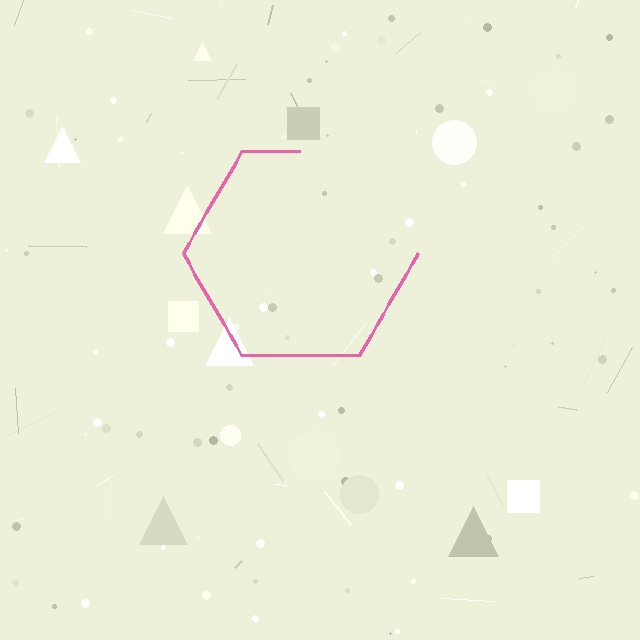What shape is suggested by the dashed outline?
The dashed outline suggests a hexagon.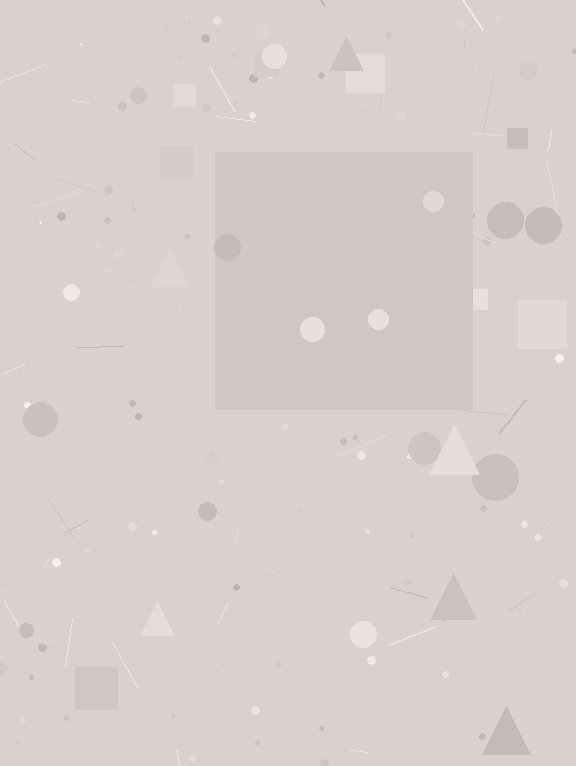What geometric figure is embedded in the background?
A square is embedded in the background.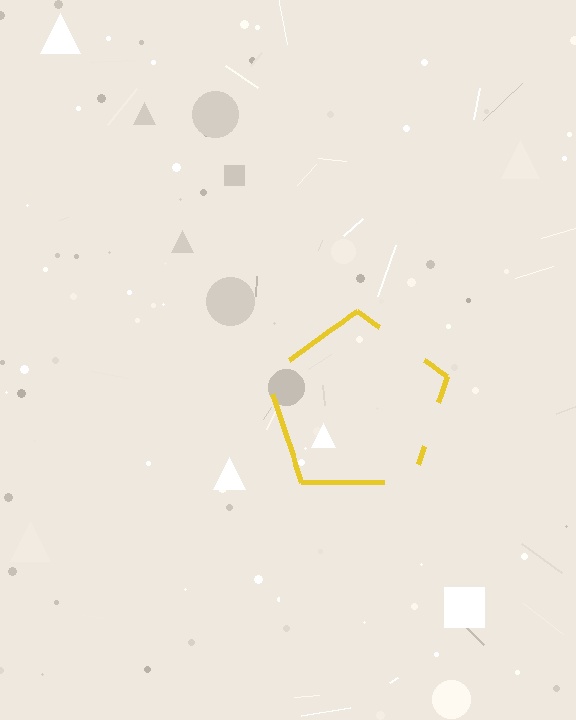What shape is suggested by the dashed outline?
The dashed outline suggests a pentagon.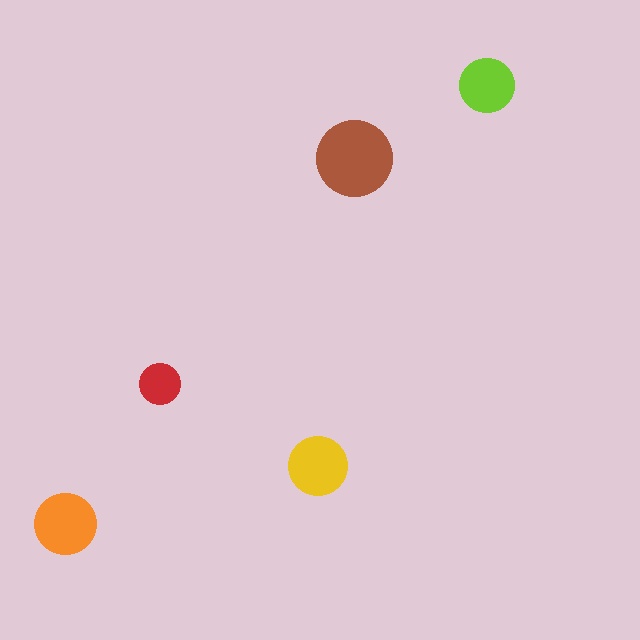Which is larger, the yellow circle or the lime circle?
The yellow one.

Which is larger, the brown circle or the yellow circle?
The brown one.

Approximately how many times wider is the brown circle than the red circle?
About 2 times wider.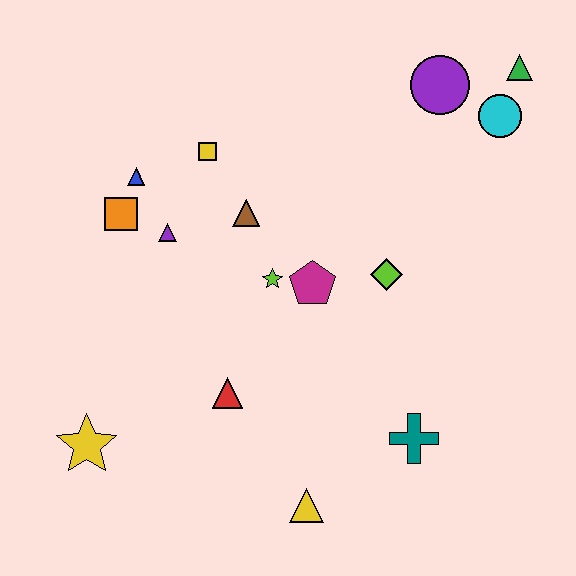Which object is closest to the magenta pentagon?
The lime star is closest to the magenta pentagon.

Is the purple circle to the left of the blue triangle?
No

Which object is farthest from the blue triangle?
The green triangle is farthest from the blue triangle.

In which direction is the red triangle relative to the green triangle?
The red triangle is below the green triangle.